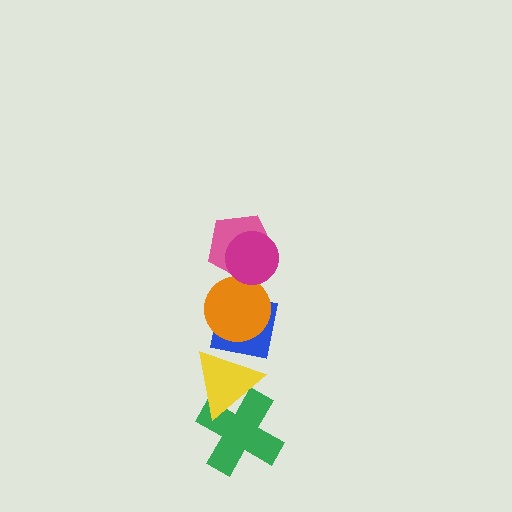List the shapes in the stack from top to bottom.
From top to bottom: the magenta circle, the pink pentagon, the orange circle, the blue square, the yellow triangle, the green cross.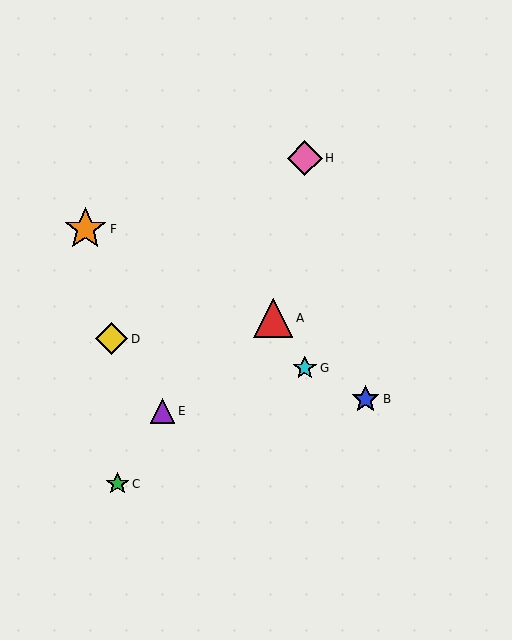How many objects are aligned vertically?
2 objects (G, H) are aligned vertically.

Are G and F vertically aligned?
No, G is at x≈305 and F is at x≈85.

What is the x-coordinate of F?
Object F is at x≈85.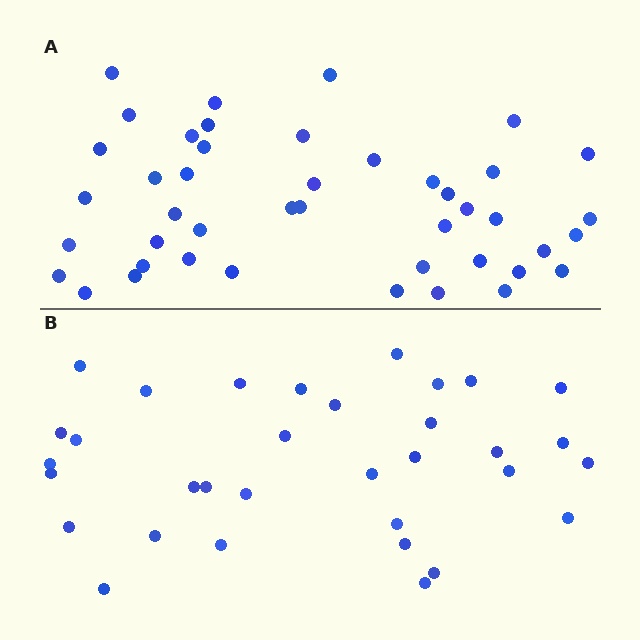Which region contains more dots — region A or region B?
Region A (the top region) has more dots.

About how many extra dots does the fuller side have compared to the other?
Region A has roughly 12 or so more dots than region B.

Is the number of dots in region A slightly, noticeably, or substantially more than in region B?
Region A has noticeably more, but not dramatically so. The ratio is roughly 1.3 to 1.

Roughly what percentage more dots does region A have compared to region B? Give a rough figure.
About 35% more.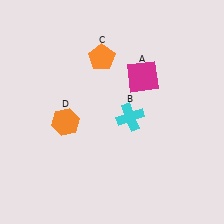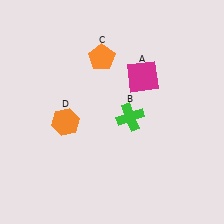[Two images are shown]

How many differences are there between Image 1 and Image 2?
There is 1 difference between the two images.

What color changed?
The cross (B) changed from cyan in Image 1 to green in Image 2.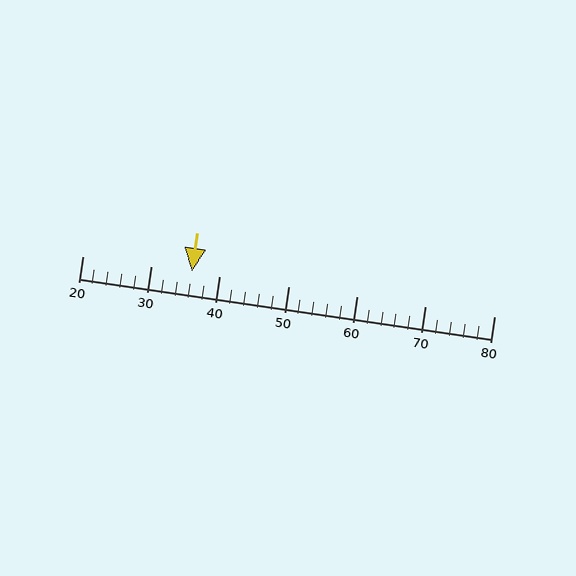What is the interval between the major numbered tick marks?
The major tick marks are spaced 10 units apart.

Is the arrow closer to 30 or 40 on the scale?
The arrow is closer to 40.